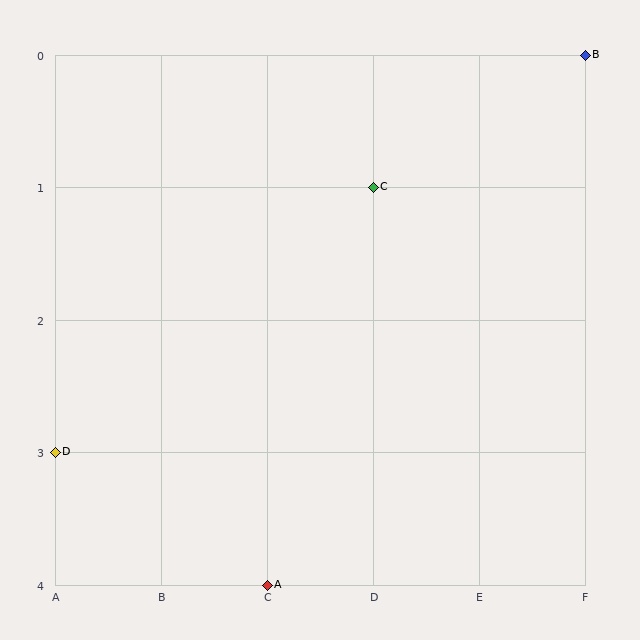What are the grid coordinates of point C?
Point C is at grid coordinates (D, 1).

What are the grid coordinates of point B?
Point B is at grid coordinates (F, 0).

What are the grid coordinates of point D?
Point D is at grid coordinates (A, 3).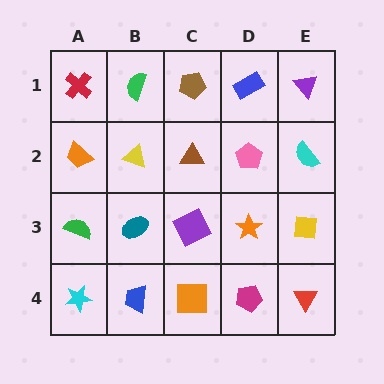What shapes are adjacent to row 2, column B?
A green semicircle (row 1, column B), a teal ellipse (row 3, column B), an orange trapezoid (row 2, column A), a brown triangle (row 2, column C).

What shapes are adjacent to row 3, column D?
A pink pentagon (row 2, column D), a magenta pentagon (row 4, column D), a purple square (row 3, column C), a yellow square (row 3, column E).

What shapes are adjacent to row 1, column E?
A cyan semicircle (row 2, column E), a blue rectangle (row 1, column D).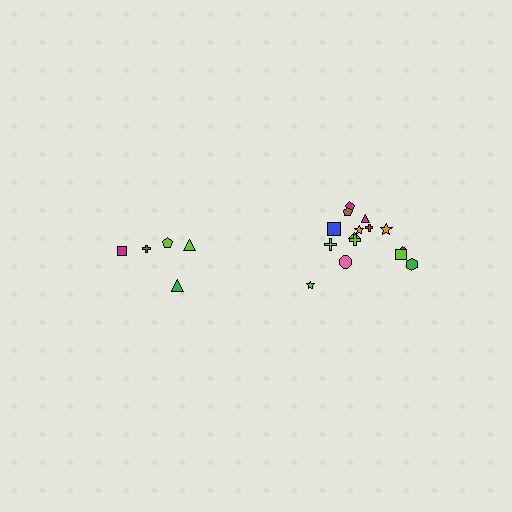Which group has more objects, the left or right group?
The right group.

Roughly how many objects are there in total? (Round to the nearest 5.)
Roughly 20 objects in total.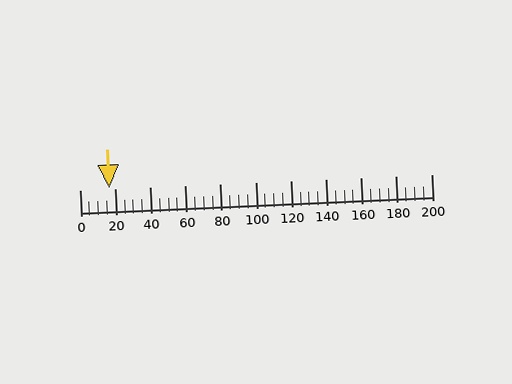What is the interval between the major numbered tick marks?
The major tick marks are spaced 20 units apart.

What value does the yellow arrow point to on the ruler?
The yellow arrow points to approximately 17.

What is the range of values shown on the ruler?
The ruler shows values from 0 to 200.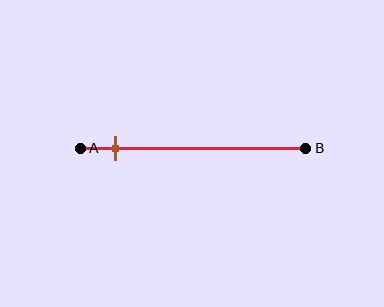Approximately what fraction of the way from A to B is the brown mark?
The brown mark is approximately 15% of the way from A to B.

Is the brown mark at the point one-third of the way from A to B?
No, the mark is at about 15% from A, not at the 33% one-third point.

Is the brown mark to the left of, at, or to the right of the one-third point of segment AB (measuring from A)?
The brown mark is to the left of the one-third point of segment AB.